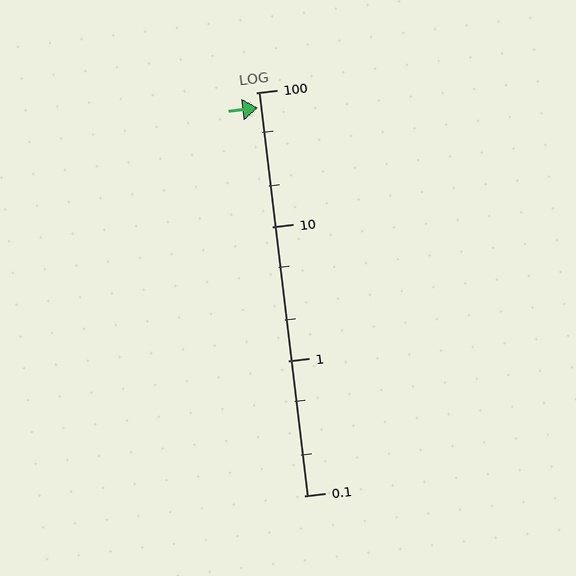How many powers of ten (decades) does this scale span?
The scale spans 3 decades, from 0.1 to 100.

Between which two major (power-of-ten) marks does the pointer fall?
The pointer is between 10 and 100.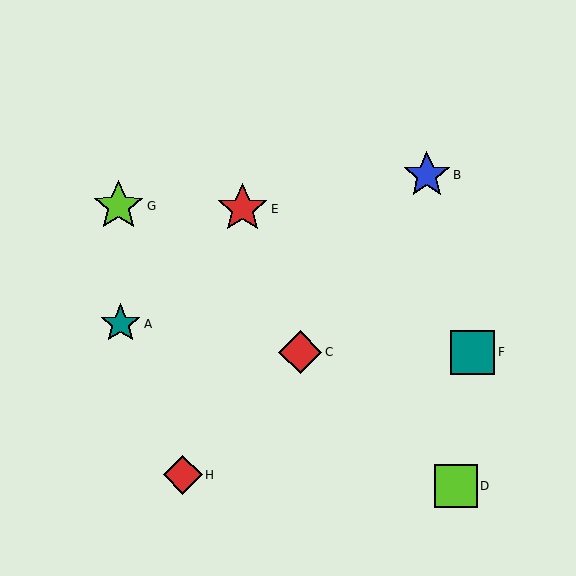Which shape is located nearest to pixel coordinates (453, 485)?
The lime square (labeled D) at (456, 486) is nearest to that location.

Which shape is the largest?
The lime star (labeled G) is the largest.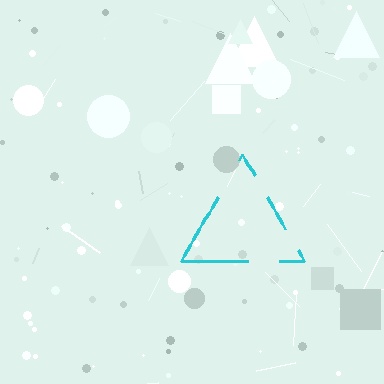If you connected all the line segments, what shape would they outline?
They would outline a triangle.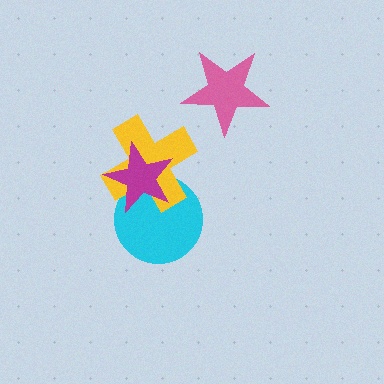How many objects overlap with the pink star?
0 objects overlap with the pink star.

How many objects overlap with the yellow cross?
2 objects overlap with the yellow cross.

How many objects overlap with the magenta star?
2 objects overlap with the magenta star.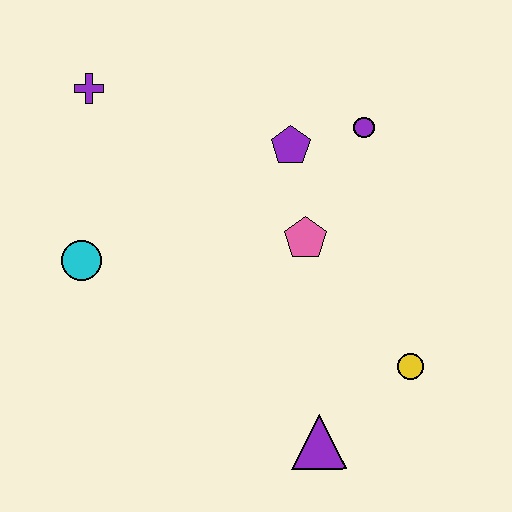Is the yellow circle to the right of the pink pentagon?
Yes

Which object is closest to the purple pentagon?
The purple circle is closest to the purple pentagon.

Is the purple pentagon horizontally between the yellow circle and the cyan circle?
Yes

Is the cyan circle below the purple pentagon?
Yes